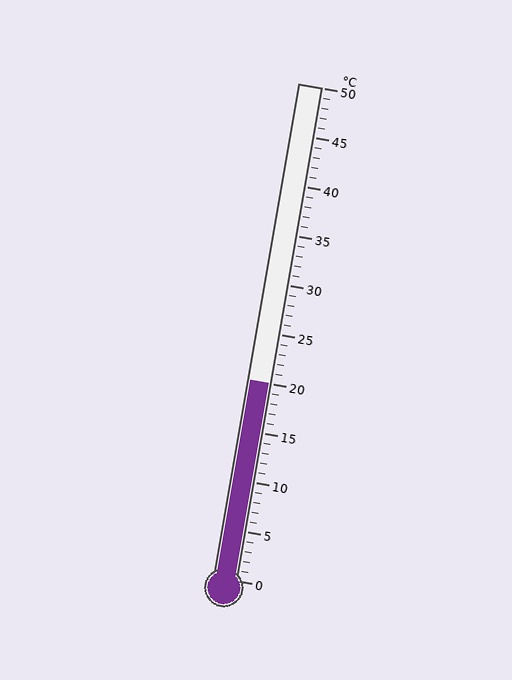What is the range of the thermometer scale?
The thermometer scale ranges from 0°C to 50°C.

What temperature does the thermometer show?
The thermometer shows approximately 20°C.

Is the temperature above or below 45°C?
The temperature is below 45°C.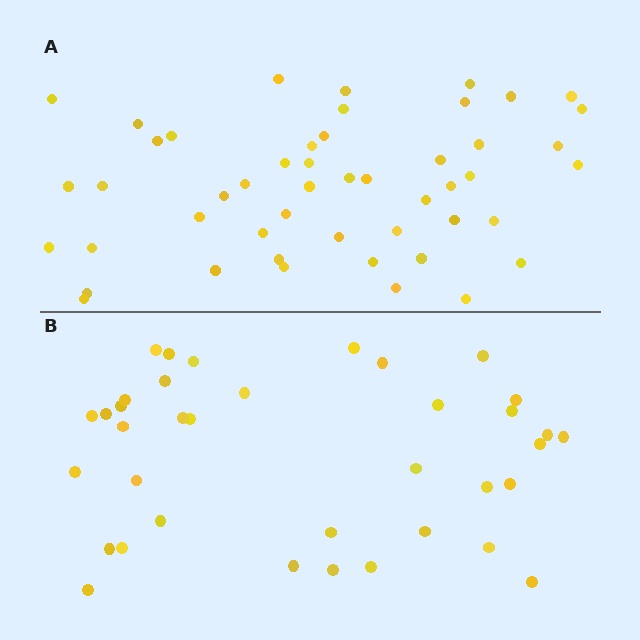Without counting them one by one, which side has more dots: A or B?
Region A (the top region) has more dots.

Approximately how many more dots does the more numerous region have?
Region A has roughly 12 or so more dots than region B.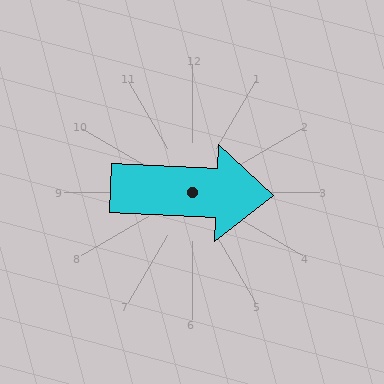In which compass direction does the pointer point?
East.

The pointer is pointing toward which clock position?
Roughly 3 o'clock.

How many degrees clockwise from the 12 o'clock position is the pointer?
Approximately 93 degrees.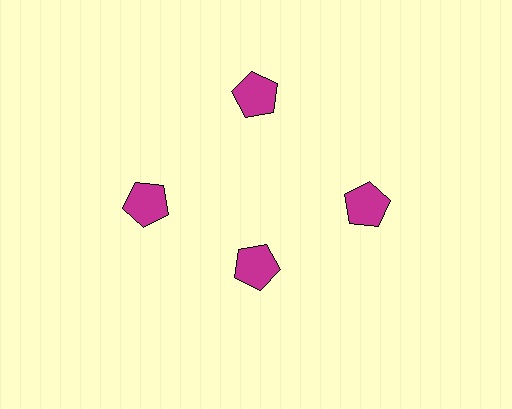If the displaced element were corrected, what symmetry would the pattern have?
It would have 4-fold rotational symmetry — the pattern would map onto itself every 90 degrees.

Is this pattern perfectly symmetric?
No. The 4 magenta pentagons are arranged in a ring, but one element near the 6 o'clock position is pulled inward toward the center, breaking the 4-fold rotational symmetry.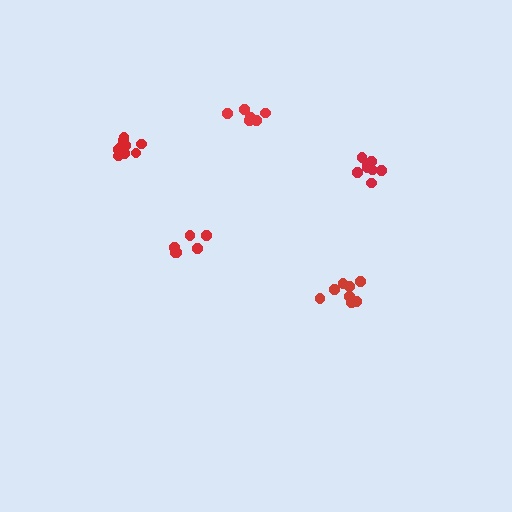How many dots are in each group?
Group 1: 8 dots, Group 2: 6 dots, Group 3: 6 dots, Group 4: 9 dots, Group 5: 9 dots (38 total).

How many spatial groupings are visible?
There are 5 spatial groupings.